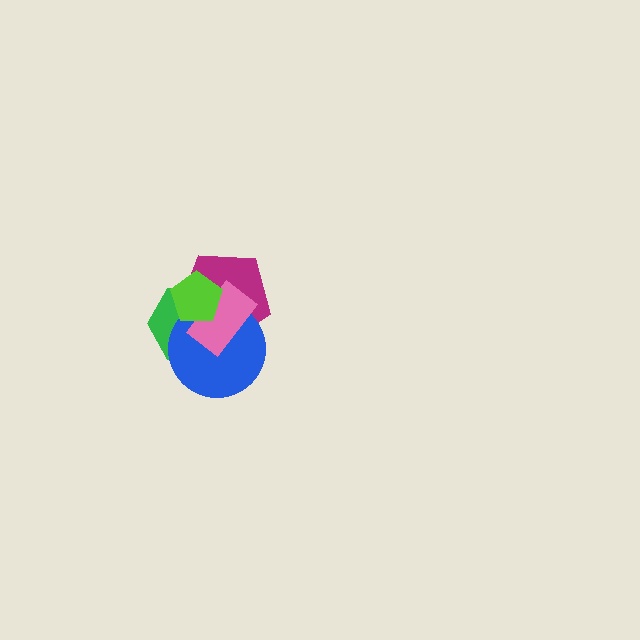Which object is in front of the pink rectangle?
The lime pentagon is in front of the pink rectangle.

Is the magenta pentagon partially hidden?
Yes, it is partially covered by another shape.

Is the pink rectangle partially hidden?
Yes, it is partially covered by another shape.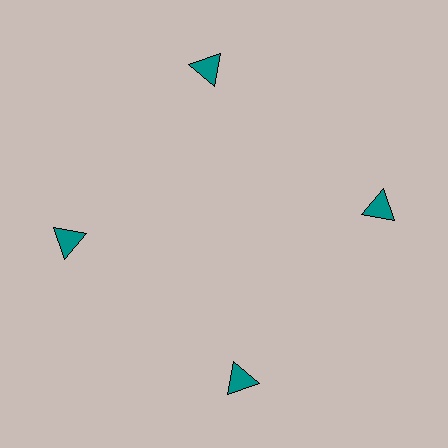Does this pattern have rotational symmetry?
Yes, this pattern has 4-fold rotational symmetry. It looks the same after rotating 90 degrees around the center.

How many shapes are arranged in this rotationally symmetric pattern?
There are 4 shapes, arranged in 4 groups of 1.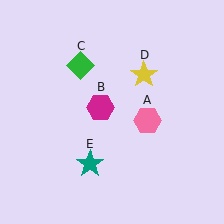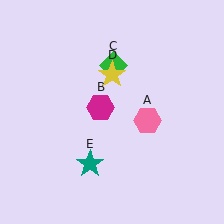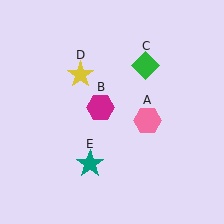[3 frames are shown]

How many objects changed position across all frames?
2 objects changed position: green diamond (object C), yellow star (object D).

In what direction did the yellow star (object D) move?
The yellow star (object D) moved left.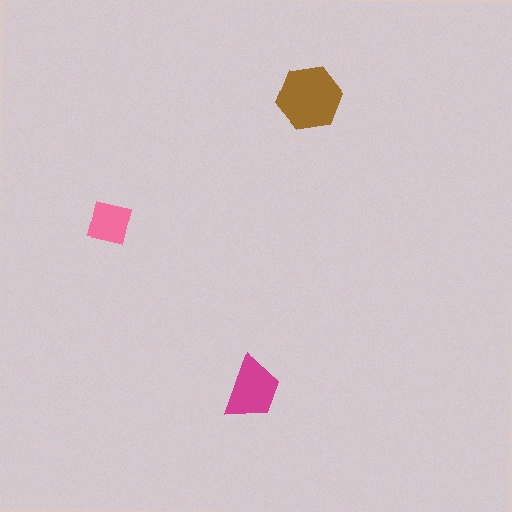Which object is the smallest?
The pink square.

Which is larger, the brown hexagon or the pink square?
The brown hexagon.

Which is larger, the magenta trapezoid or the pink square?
The magenta trapezoid.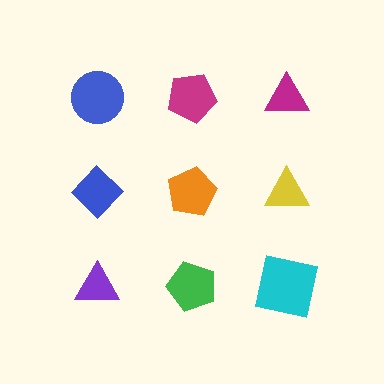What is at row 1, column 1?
A blue circle.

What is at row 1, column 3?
A magenta triangle.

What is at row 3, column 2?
A green pentagon.